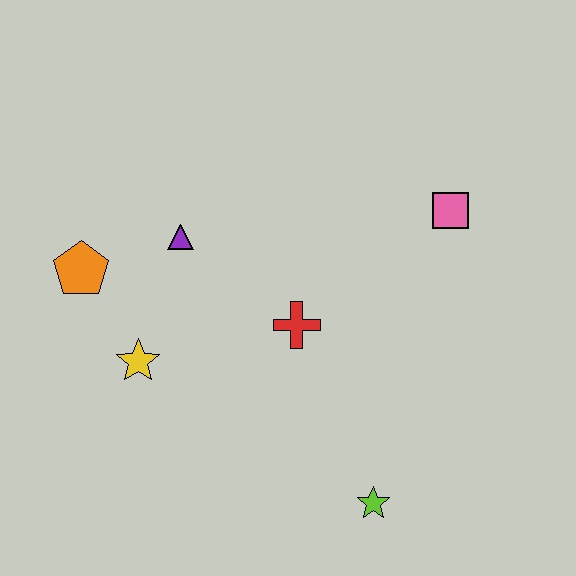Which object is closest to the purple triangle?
The orange pentagon is closest to the purple triangle.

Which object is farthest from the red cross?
The orange pentagon is farthest from the red cross.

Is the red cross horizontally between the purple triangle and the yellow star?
No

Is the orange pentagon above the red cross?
Yes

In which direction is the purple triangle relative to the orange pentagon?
The purple triangle is to the right of the orange pentagon.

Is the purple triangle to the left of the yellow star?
No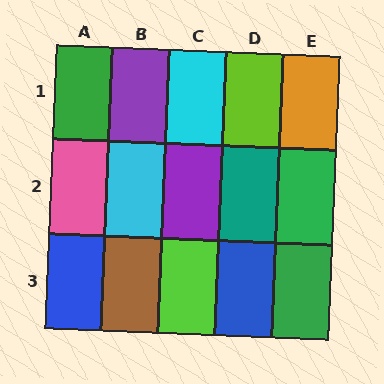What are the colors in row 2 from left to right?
Pink, cyan, purple, teal, green.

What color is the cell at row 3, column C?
Lime.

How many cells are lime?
2 cells are lime.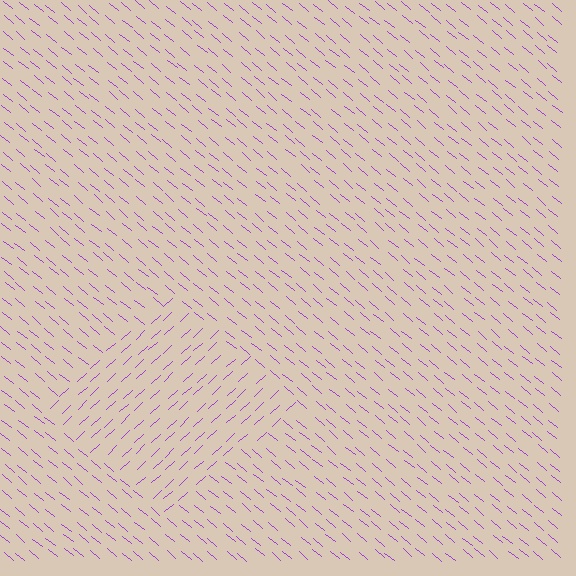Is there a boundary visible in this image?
Yes, there is a texture boundary formed by a change in line orientation.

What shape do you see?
I see a diamond.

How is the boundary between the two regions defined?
The boundary is defined purely by a change in line orientation (approximately 82 degrees difference). All lines are the same color and thickness.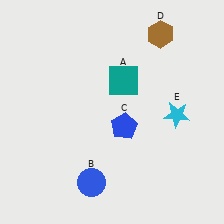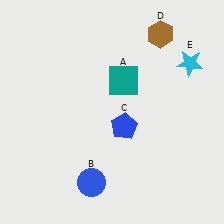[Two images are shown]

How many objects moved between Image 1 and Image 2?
1 object moved between the two images.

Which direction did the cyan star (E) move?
The cyan star (E) moved up.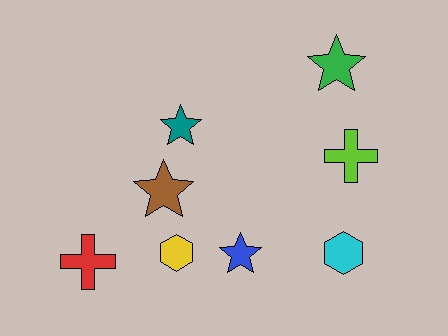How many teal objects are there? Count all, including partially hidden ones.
There is 1 teal object.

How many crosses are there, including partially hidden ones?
There are 2 crosses.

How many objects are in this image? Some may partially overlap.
There are 8 objects.